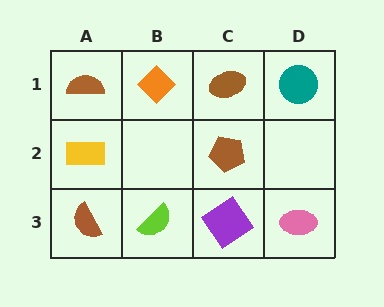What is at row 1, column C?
A brown ellipse.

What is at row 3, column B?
A lime semicircle.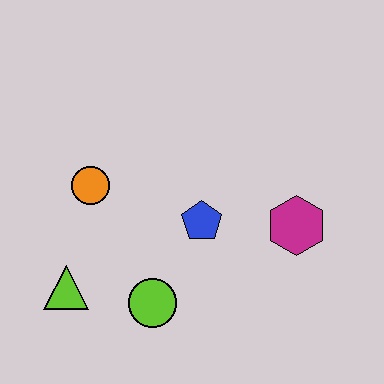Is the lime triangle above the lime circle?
Yes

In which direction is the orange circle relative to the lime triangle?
The orange circle is above the lime triangle.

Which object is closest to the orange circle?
The lime triangle is closest to the orange circle.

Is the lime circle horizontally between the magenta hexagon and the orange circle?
Yes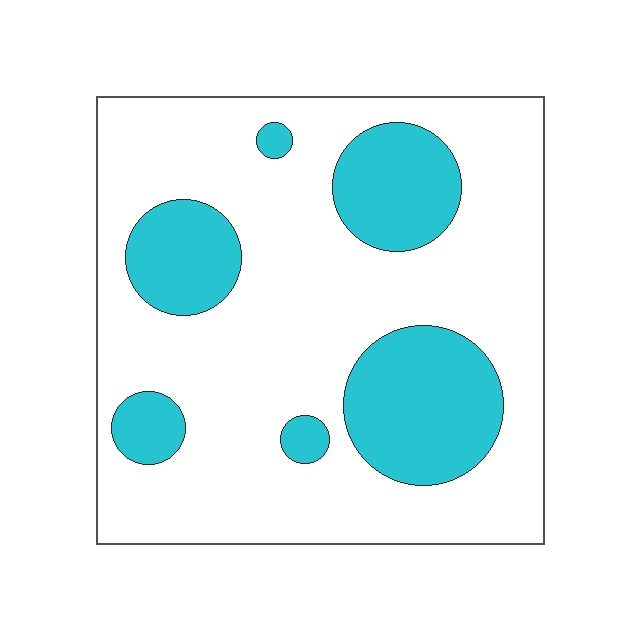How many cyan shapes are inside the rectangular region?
6.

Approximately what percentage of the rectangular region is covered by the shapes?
Approximately 25%.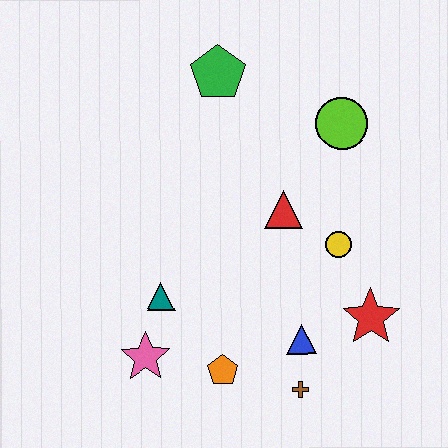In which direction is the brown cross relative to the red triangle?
The brown cross is below the red triangle.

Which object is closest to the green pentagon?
The lime circle is closest to the green pentagon.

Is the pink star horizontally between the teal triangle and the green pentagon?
No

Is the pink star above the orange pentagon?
Yes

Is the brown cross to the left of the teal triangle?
No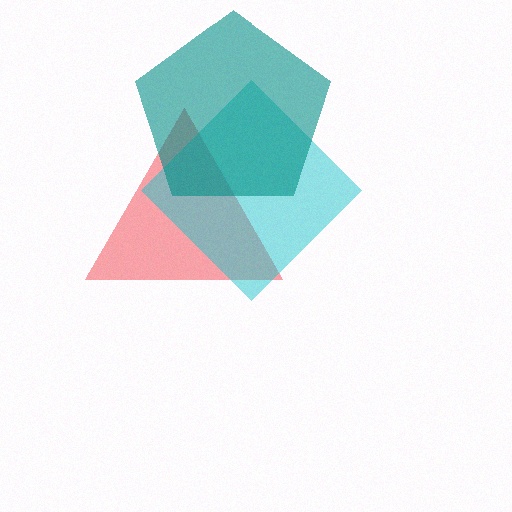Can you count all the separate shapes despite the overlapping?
Yes, there are 3 separate shapes.